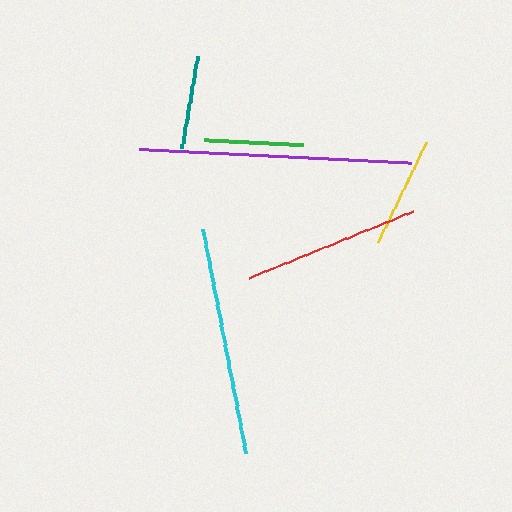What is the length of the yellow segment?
The yellow segment is approximately 111 pixels long.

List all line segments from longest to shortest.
From longest to shortest: purple, cyan, red, yellow, green, teal.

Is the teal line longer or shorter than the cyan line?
The cyan line is longer than the teal line.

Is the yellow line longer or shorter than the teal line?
The yellow line is longer than the teal line.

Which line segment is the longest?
The purple line is the longest at approximately 272 pixels.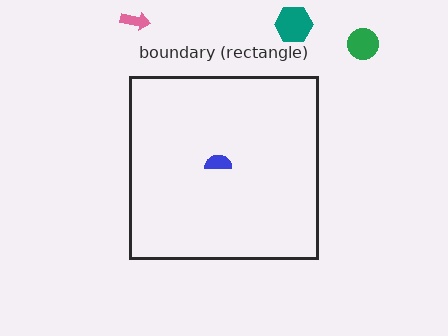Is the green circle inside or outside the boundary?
Outside.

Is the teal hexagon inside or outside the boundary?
Outside.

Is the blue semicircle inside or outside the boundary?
Inside.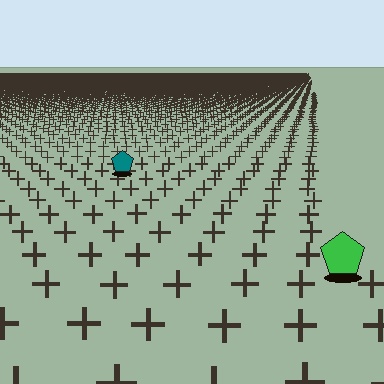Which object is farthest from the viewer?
The teal pentagon is farthest from the viewer. It appears smaller and the ground texture around it is denser.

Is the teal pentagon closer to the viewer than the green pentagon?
No. The green pentagon is closer — you can tell from the texture gradient: the ground texture is coarser near it.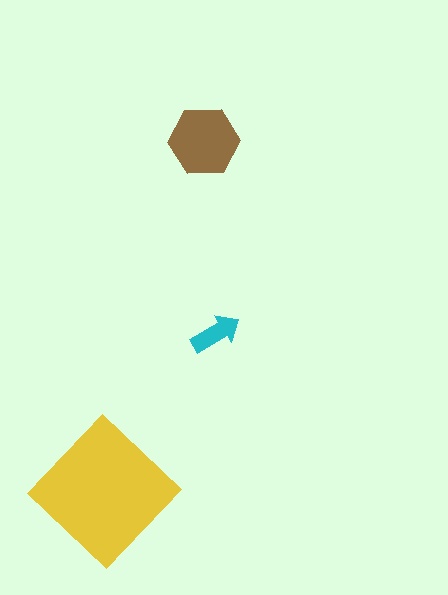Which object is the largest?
The yellow diamond.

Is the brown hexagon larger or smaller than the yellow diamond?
Smaller.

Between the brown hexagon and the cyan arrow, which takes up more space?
The brown hexagon.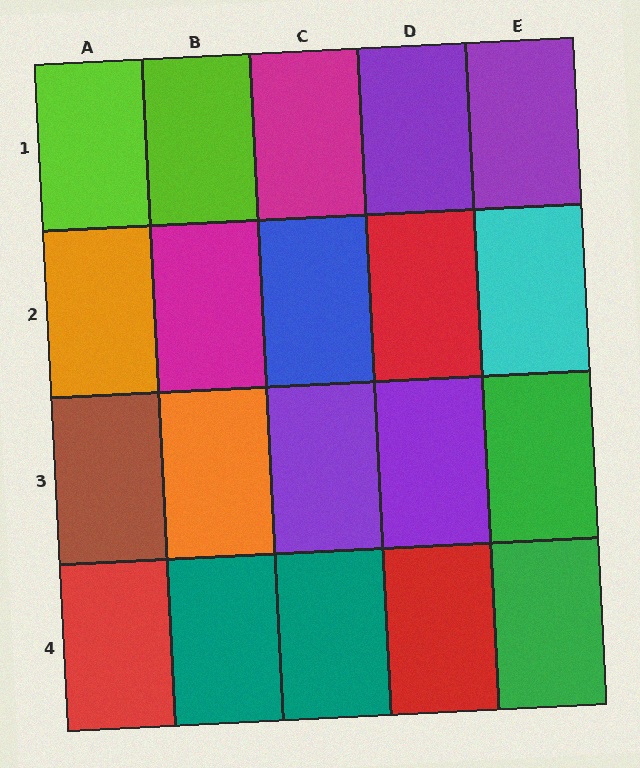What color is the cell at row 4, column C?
Teal.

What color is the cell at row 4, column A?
Red.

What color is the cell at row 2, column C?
Blue.